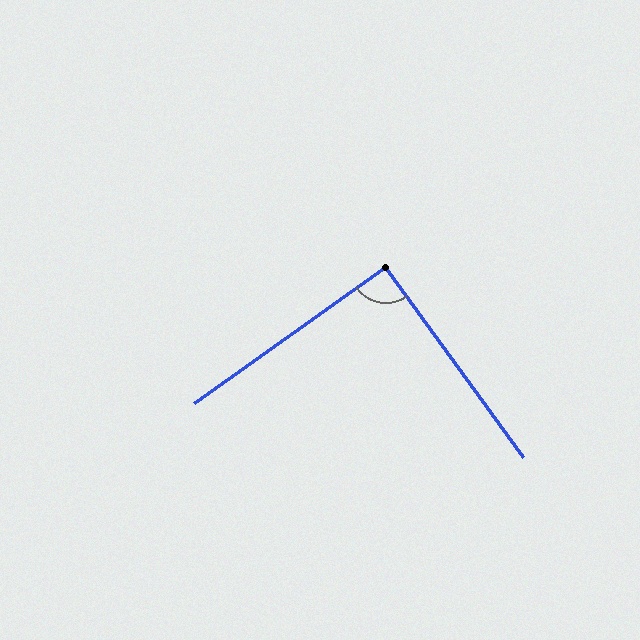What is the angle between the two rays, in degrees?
Approximately 90 degrees.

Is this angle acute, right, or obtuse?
It is approximately a right angle.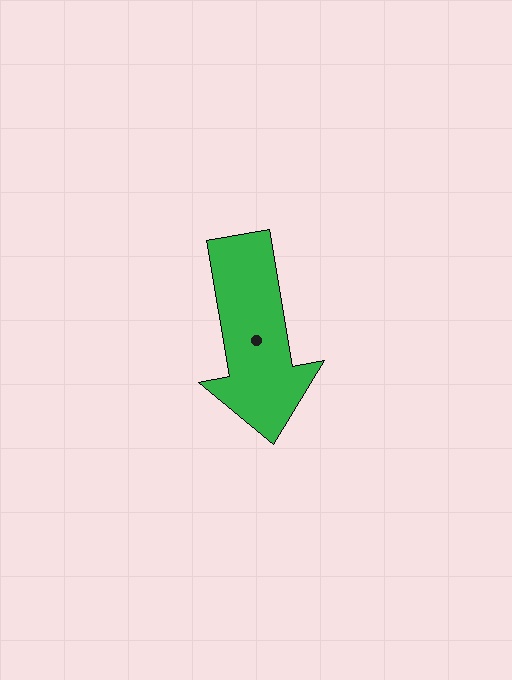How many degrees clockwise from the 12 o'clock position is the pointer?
Approximately 170 degrees.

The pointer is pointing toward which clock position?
Roughly 6 o'clock.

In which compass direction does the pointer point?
South.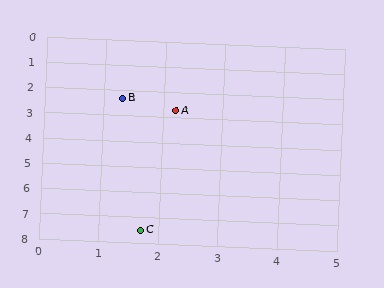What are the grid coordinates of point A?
Point A is at approximately (2.2, 2.7).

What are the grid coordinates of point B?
Point B is at approximately (1.3, 2.3).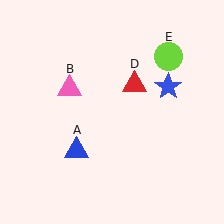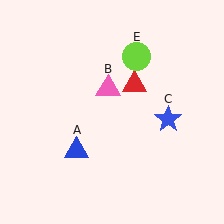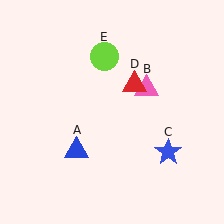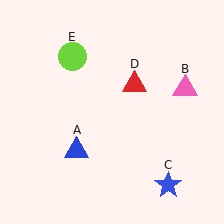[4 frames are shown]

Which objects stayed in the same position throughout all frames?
Blue triangle (object A) and red triangle (object D) remained stationary.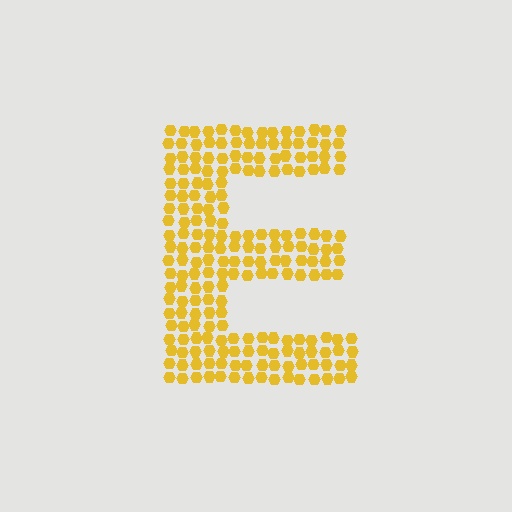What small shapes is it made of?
It is made of small hexagons.